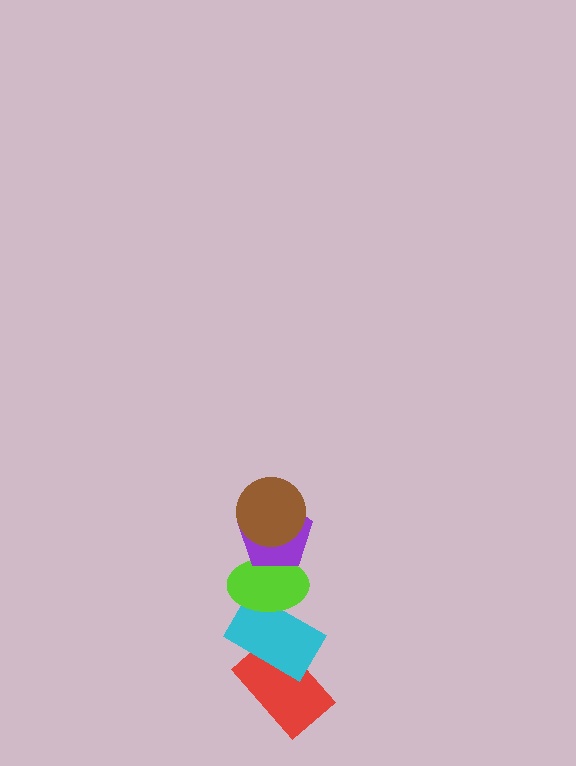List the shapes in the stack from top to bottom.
From top to bottom: the brown circle, the purple pentagon, the lime ellipse, the cyan rectangle, the red rectangle.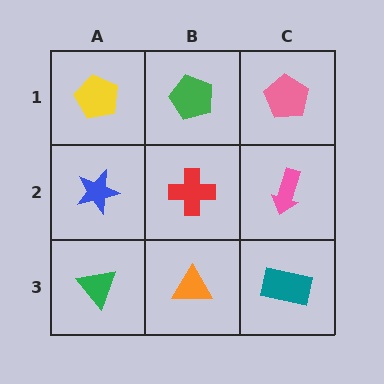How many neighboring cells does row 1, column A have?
2.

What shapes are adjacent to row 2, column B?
A green pentagon (row 1, column B), an orange triangle (row 3, column B), a blue star (row 2, column A), a pink arrow (row 2, column C).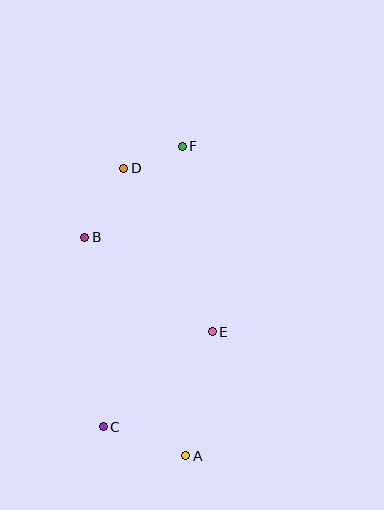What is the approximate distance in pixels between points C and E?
The distance between C and E is approximately 144 pixels.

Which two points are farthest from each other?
Points A and F are farthest from each other.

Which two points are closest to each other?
Points D and F are closest to each other.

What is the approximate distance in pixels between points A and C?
The distance between A and C is approximately 87 pixels.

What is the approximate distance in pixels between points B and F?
The distance between B and F is approximately 134 pixels.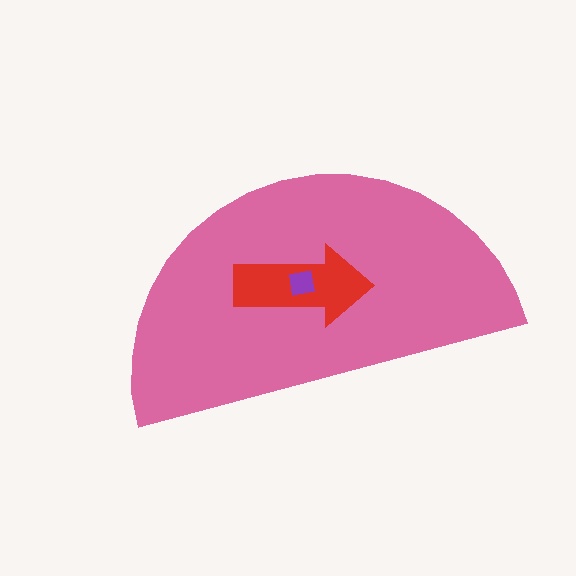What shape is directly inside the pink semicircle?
The red arrow.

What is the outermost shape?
The pink semicircle.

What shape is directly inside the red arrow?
The purple square.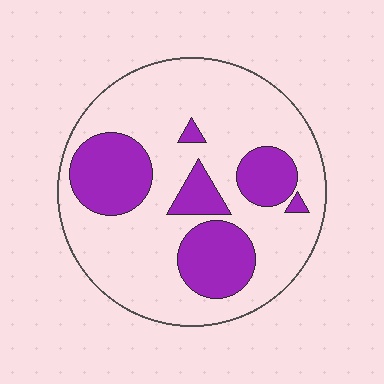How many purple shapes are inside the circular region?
6.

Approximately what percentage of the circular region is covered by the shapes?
Approximately 30%.